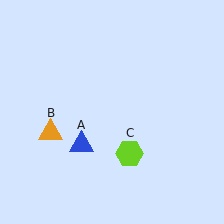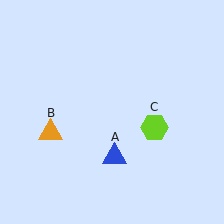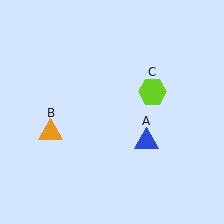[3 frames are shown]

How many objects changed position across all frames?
2 objects changed position: blue triangle (object A), lime hexagon (object C).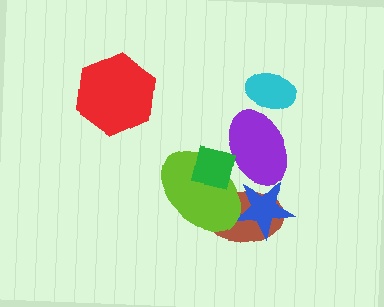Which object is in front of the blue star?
The lime ellipse is in front of the blue star.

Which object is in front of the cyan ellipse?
The purple ellipse is in front of the cyan ellipse.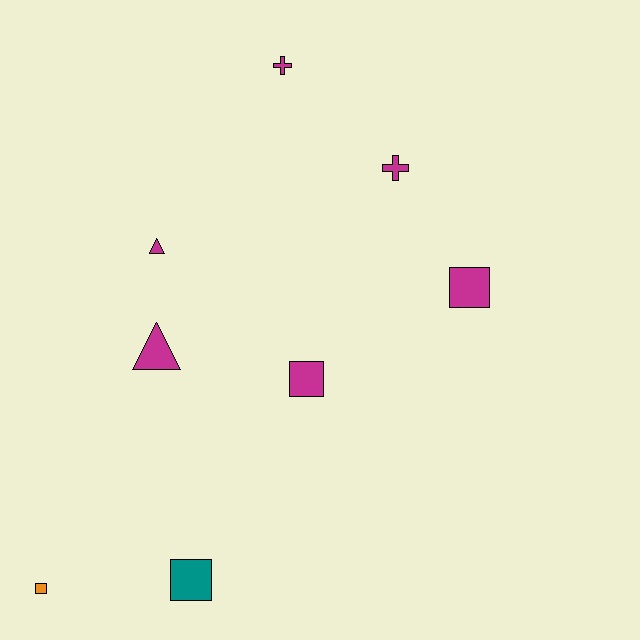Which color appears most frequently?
Magenta, with 6 objects.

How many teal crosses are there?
There are no teal crosses.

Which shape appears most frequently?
Square, with 4 objects.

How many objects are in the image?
There are 8 objects.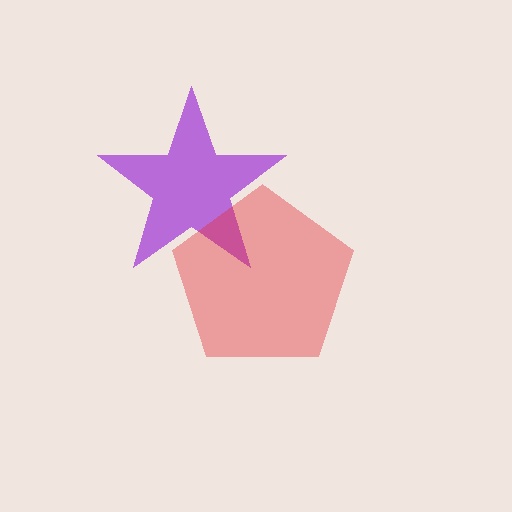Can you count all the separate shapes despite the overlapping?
Yes, there are 2 separate shapes.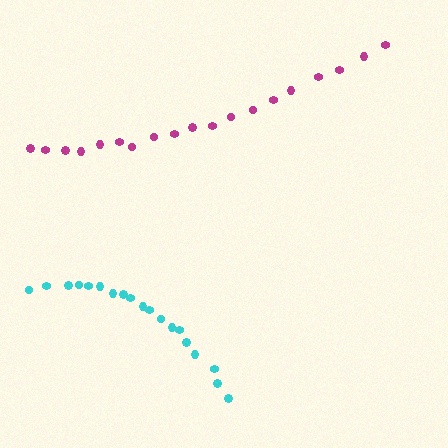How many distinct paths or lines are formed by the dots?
There are 2 distinct paths.